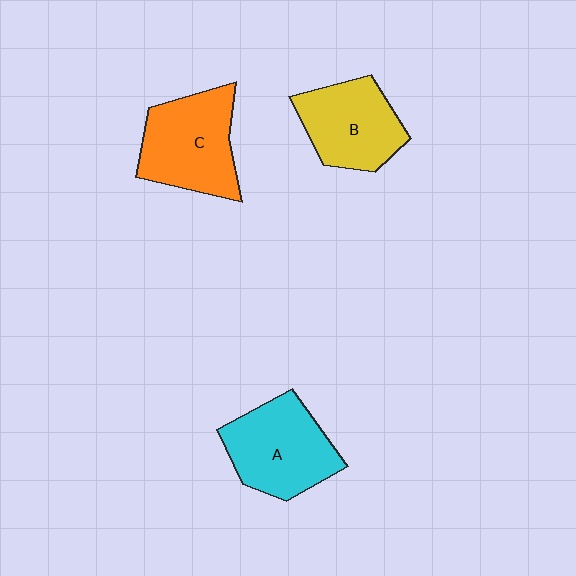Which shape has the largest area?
Shape C (orange).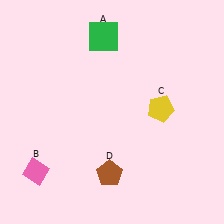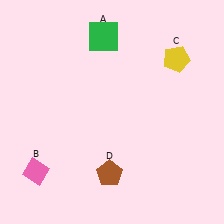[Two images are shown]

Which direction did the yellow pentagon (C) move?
The yellow pentagon (C) moved up.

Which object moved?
The yellow pentagon (C) moved up.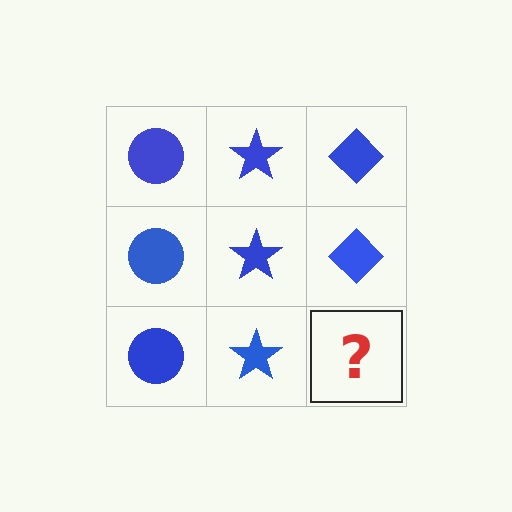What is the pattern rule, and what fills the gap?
The rule is that each column has a consistent shape. The gap should be filled with a blue diamond.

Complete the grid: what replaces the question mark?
The question mark should be replaced with a blue diamond.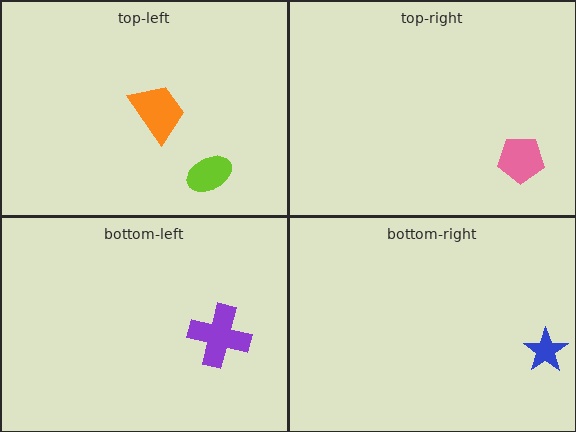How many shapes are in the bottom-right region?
1.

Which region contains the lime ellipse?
The top-left region.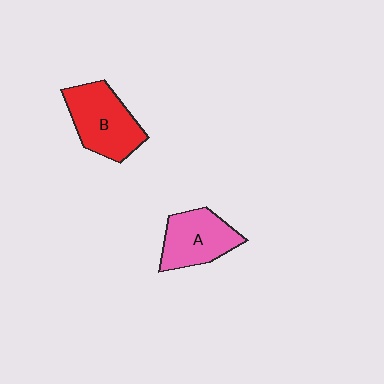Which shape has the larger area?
Shape B (red).